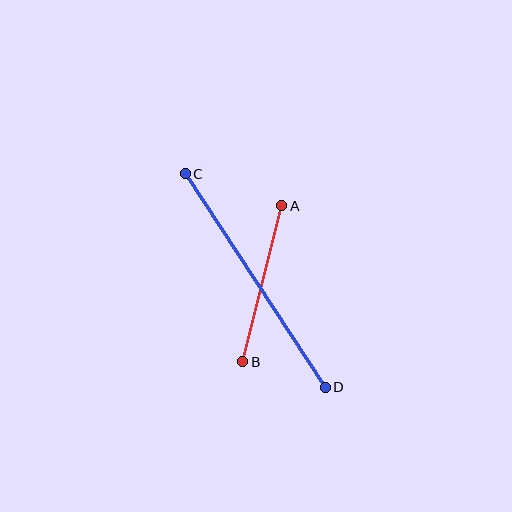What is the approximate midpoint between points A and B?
The midpoint is at approximately (262, 284) pixels.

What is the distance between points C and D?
The distance is approximately 255 pixels.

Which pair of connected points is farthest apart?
Points C and D are farthest apart.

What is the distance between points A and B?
The distance is approximately 161 pixels.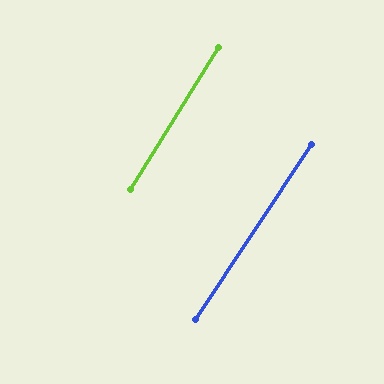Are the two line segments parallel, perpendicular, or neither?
Parallel — their directions differ by only 1.7°.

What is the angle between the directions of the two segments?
Approximately 2 degrees.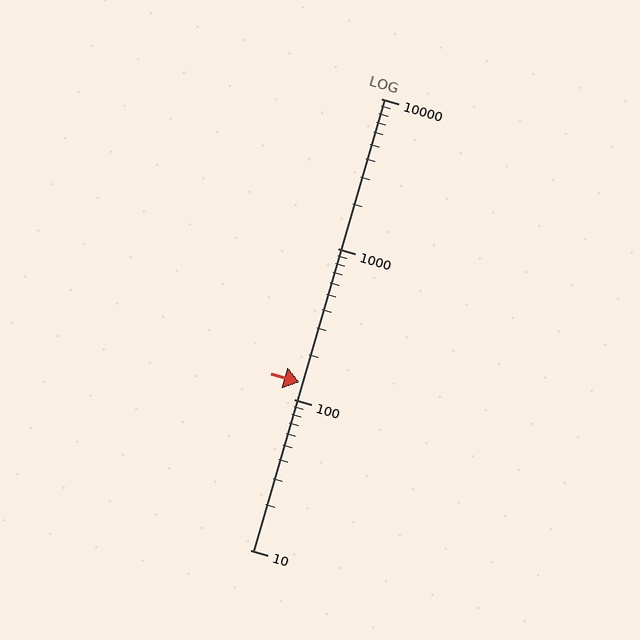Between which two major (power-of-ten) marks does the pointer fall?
The pointer is between 100 and 1000.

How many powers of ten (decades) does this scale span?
The scale spans 3 decades, from 10 to 10000.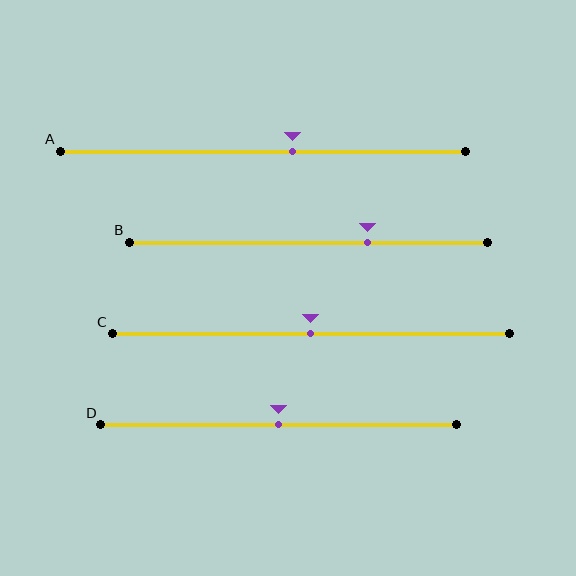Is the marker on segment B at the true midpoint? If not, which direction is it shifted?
No, the marker on segment B is shifted to the right by about 17% of the segment length.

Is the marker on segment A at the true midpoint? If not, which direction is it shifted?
No, the marker on segment A is shifted to the right by about 7% of the segment length.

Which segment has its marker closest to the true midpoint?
Segment C has its marker closest to the true midpoint.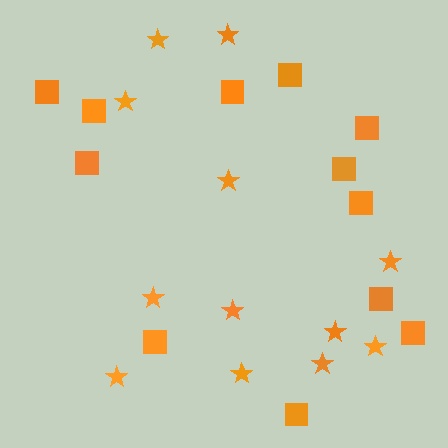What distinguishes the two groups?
There are 2 groups: one group of squares (12) and one group of stars (12).